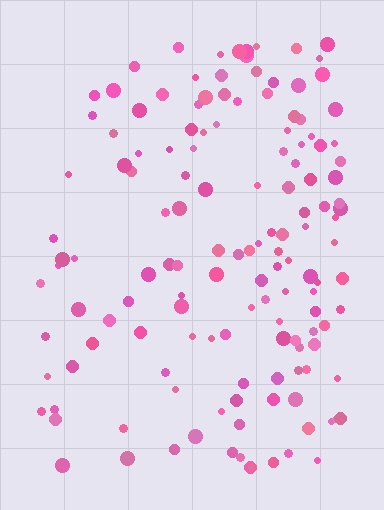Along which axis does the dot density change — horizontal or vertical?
Horizontal.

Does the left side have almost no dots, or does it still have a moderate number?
Still a moderate number, just noticeably fewer than the right.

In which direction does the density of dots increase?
From left to right, with the right side densest.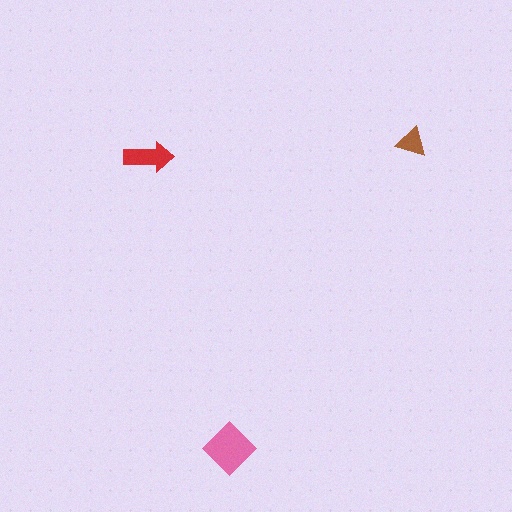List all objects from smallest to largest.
The brown triangle, the red arrow, the pink diamond.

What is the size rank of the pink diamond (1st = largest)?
1st.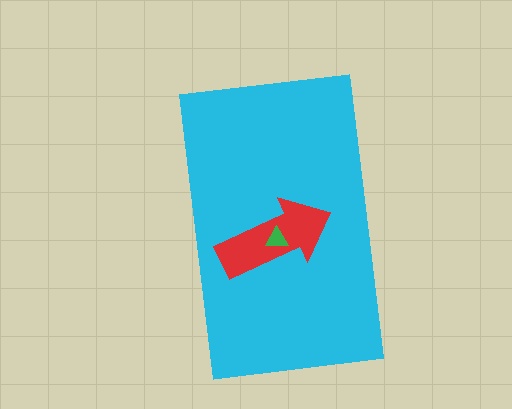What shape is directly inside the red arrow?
The green triangle.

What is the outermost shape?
The cyan rectangle.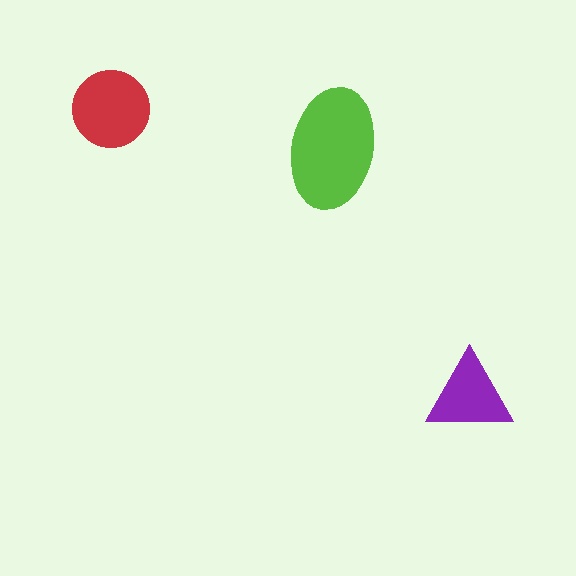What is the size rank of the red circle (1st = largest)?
2nd.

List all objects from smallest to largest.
The purple triangle, the red circle, the lime ellipse.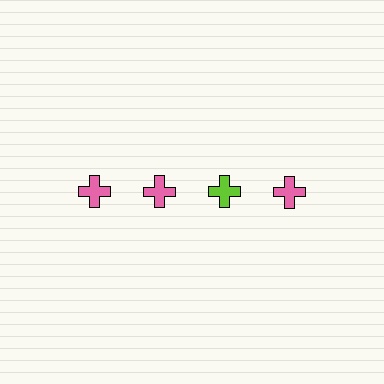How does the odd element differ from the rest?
It has a different color: lime instead of pink.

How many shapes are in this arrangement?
There are 4 shapes arranged in a grid pattern.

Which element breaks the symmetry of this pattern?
The lime cross in the top row, center column breaks the symmetry. All other shapes are pink crosses.